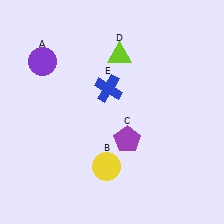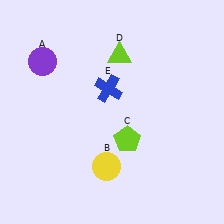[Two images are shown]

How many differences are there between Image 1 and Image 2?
There is 1 difference between the two images.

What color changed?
The pentagon (C) changed from purple in Image 1 to lime in Image 2.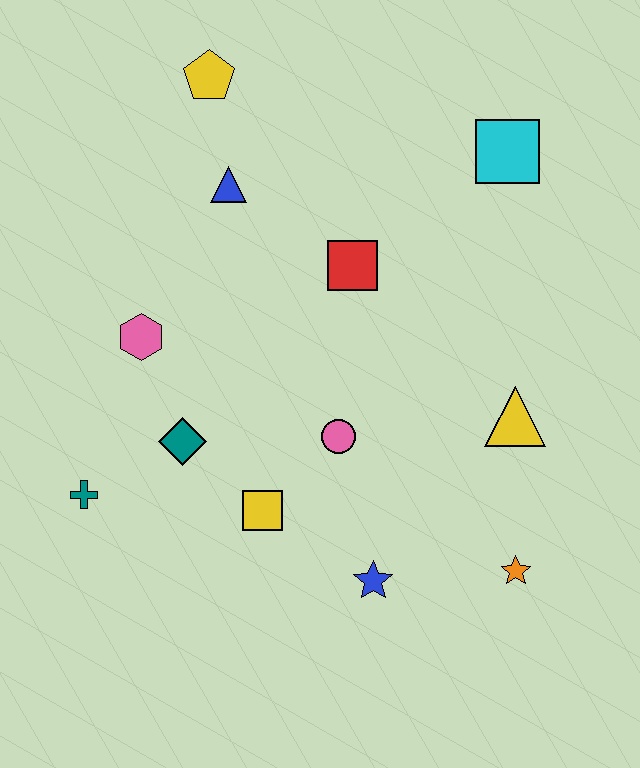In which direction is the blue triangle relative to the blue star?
The blue triangle is above the blue star.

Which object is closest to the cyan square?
The red square is closest to the cyan square.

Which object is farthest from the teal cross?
The cyan square is farthest from the teal cross.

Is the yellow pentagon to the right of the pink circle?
No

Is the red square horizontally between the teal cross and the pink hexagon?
No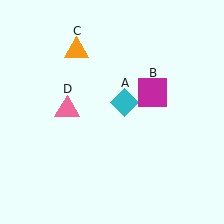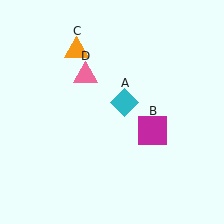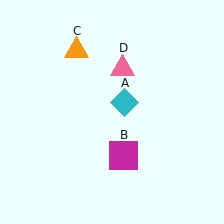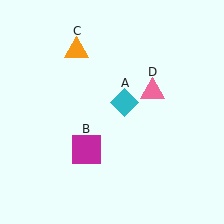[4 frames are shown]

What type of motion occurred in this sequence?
The magenta square (object B), pink triangle (object D) rotated clockwise around the center of the scene.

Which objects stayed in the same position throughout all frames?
Cyan diamond (object A) and orange triangle (object C) remained stationary.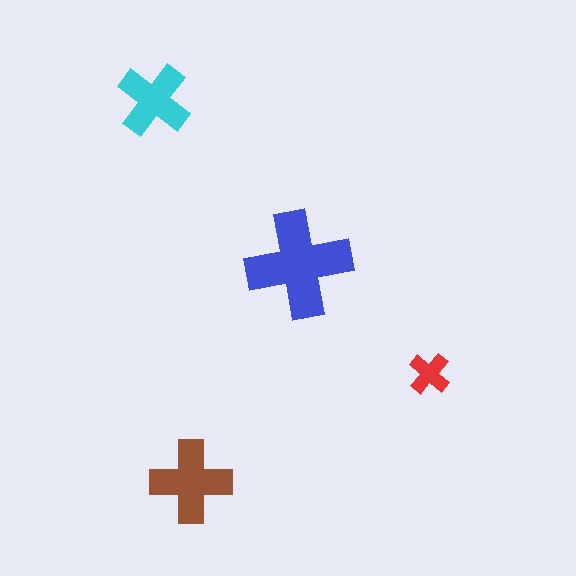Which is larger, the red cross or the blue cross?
The blue one.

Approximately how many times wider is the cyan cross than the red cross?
About 1.5 times wider.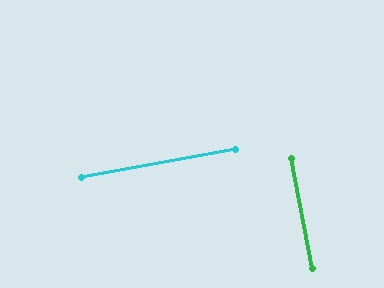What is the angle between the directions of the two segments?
Approximately 90 degrees.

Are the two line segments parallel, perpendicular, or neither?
Perpendicular — they meet at approximately 90°.